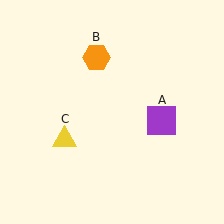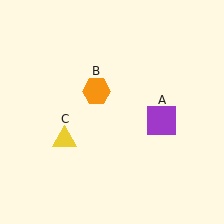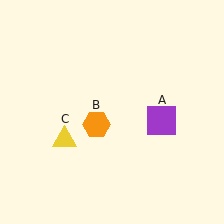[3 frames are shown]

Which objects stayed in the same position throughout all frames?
Purple square (object A) and yellow triangle (object C) remained stationary.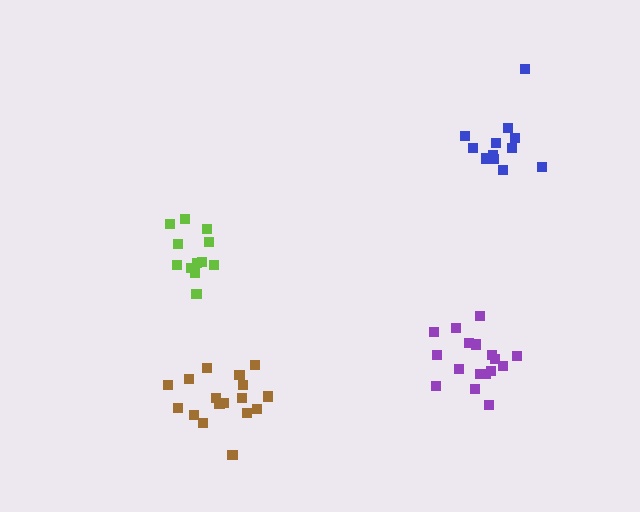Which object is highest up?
The blue cluster is topmost.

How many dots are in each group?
Group 1: 12 dots, Group 2: 17 dots, Group 3: 17 dots, Group 4: 12 dots (58 total).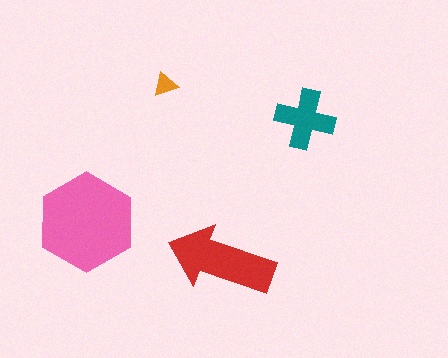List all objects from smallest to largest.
The orange triangle, the teal cross, the red arrow, the pink hexagon.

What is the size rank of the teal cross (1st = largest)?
3rd.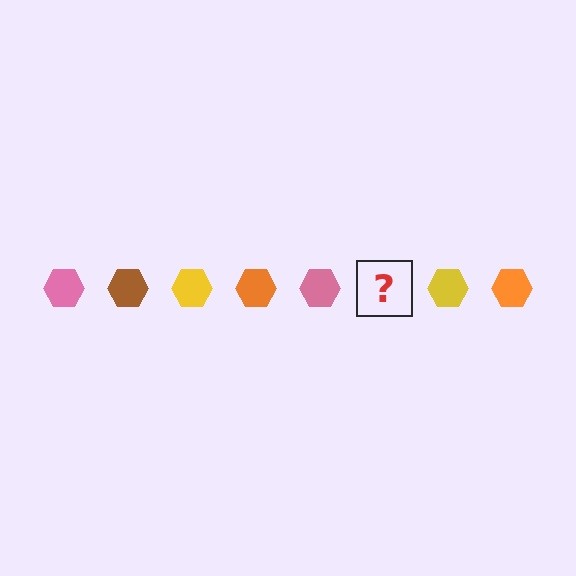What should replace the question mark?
The question mark should be replaced with a brown hexagon.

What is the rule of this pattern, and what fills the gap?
The rule is that the pattern cycles through pink, brown, yellow, orange hexagons. The gap should be filled with a brown hexagon.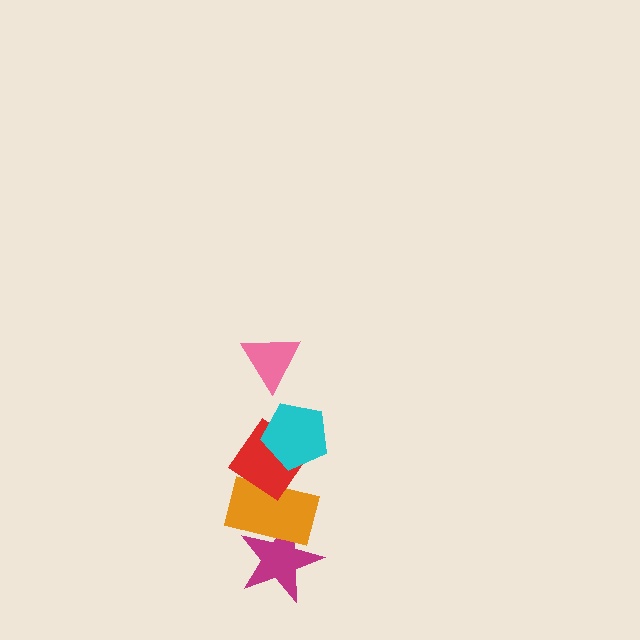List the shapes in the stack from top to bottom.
From top to bottom: the pink triangle, the cyan pentagon, the red diamond, the orange rectangle, the magenta star.